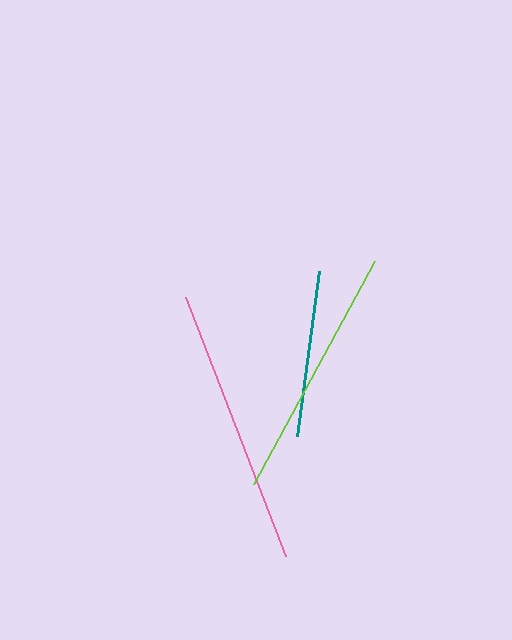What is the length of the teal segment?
The teal segment is approximately 166 pixels long.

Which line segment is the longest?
The pink line is the longest at approximately 277 pixels.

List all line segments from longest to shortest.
From longest to shortest: pink, lime, teal.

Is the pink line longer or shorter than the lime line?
The pink line is longer than the lime line.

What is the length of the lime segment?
The lime segment is approximately 254 pixels long.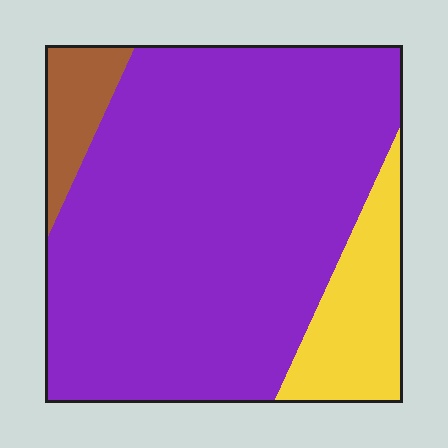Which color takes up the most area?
Purple, at roughly 80%.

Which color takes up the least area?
Brown, at roughly 5%.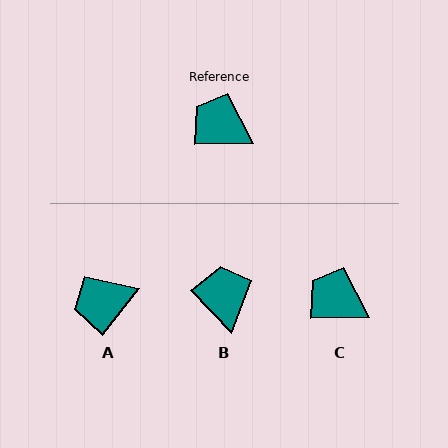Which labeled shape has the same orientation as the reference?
C.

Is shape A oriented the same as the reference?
No, it is off by about 50 degrees.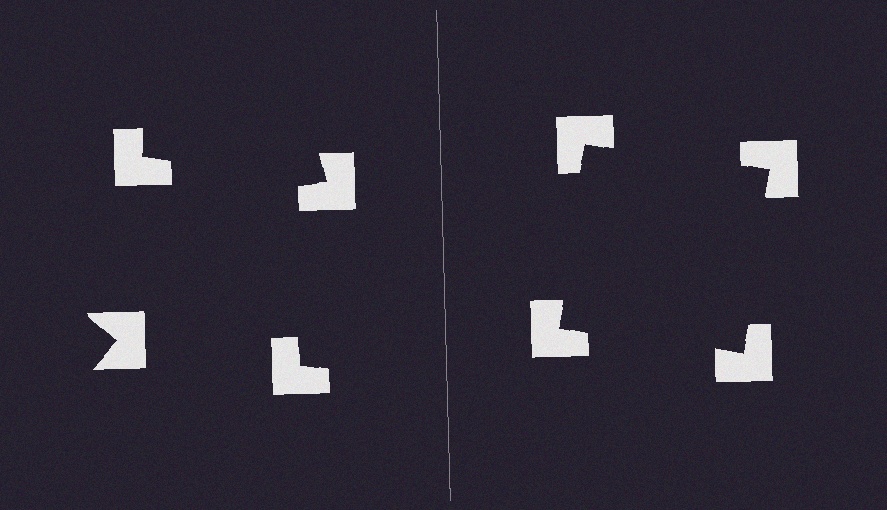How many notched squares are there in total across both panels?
8 — 4 on each side.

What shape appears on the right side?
An illusory square.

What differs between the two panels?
The notched squares are positioned identically on both sides; only the wedge orientations differ. On the right they align to a square; on the left they are misaligned.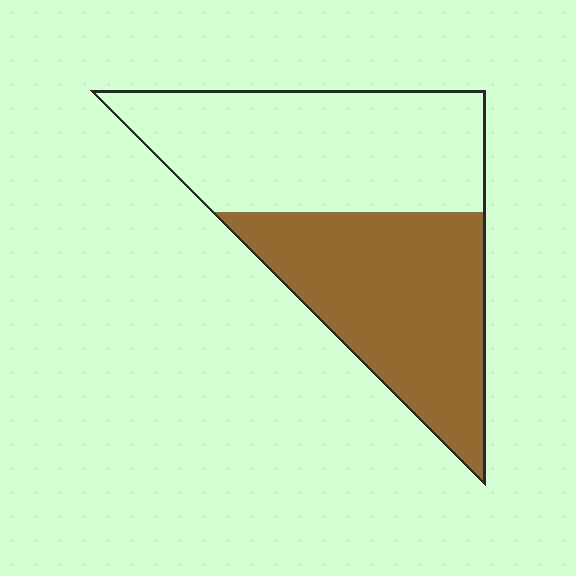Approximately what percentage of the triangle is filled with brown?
Approximately 50%.